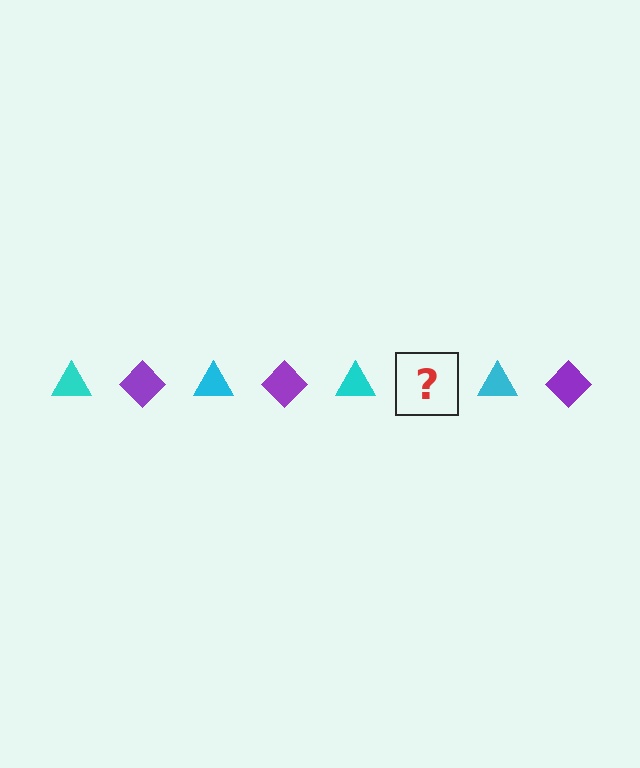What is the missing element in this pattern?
The missing element is a purple diamond.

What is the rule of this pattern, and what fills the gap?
The rule is that the pattern alternates between cyan triangle and purple diamond. The gap should be filled with a purple diamond.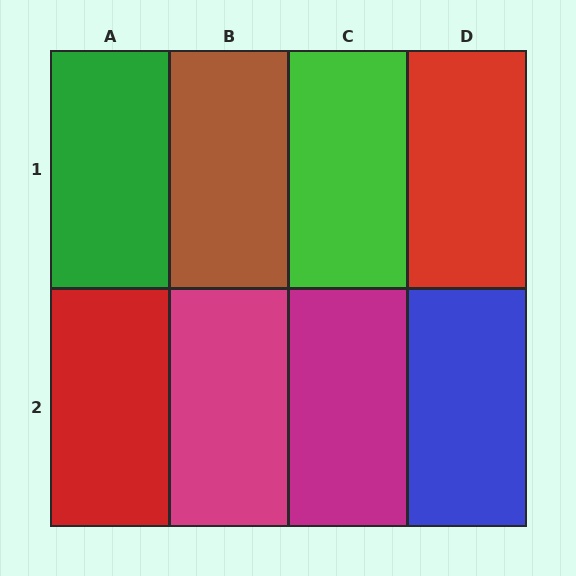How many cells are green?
2 cells are green.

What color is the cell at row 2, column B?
Magenta.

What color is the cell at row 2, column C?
Magenta.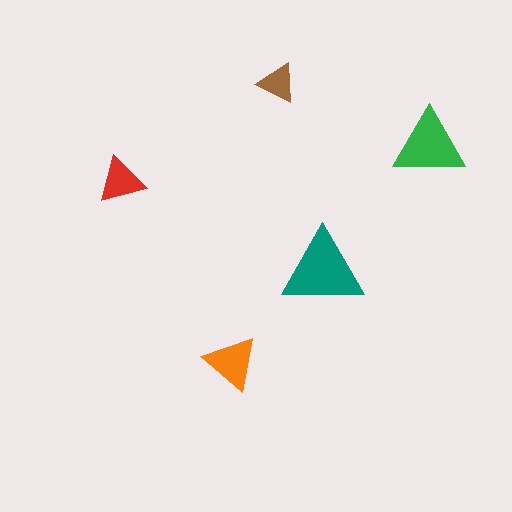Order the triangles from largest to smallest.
the teal one, the green one, the orange one, the red one, the brown one.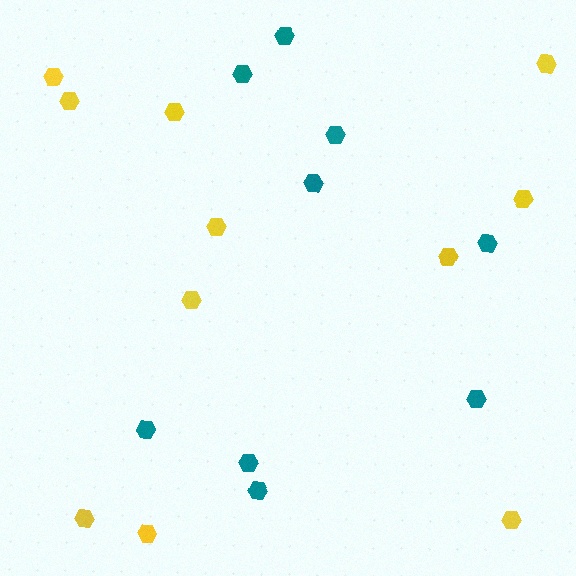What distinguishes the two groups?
There are 2 groups: one group of yellow hexagons (11) and one group of teal hexagons (9).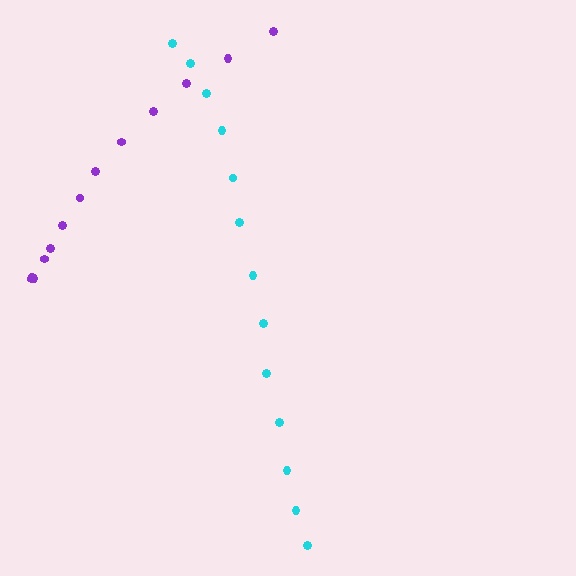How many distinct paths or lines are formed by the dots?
There are 2 distinct paths.